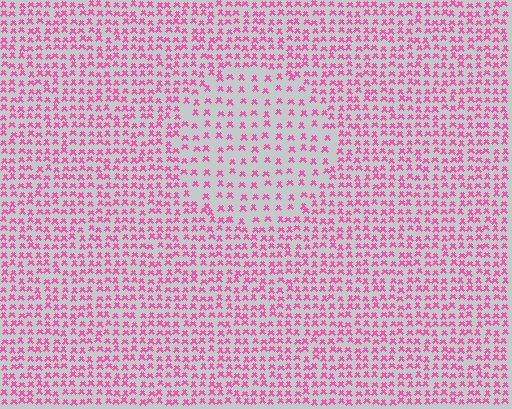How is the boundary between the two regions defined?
The boundary is defined by a change in element density (approximately 1.9x ratio). All elements are the same color, size, and shape.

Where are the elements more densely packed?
The elements are more densely packed outside the circle boundary.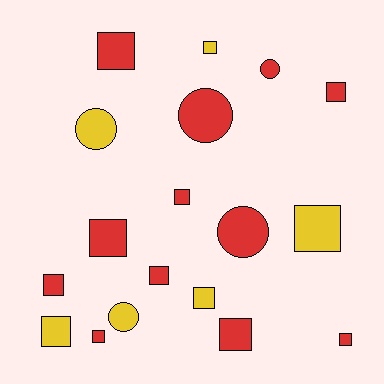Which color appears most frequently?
Red, with 12 objects.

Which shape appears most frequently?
Square, with 13 objects.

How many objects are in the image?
There are 18 objects.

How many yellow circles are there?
There are 2 yellow circles.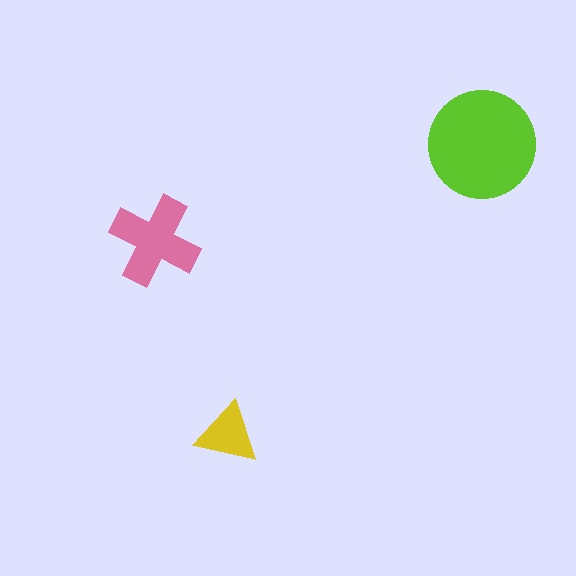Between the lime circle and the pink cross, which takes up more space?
The lime circle.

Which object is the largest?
The lime circle.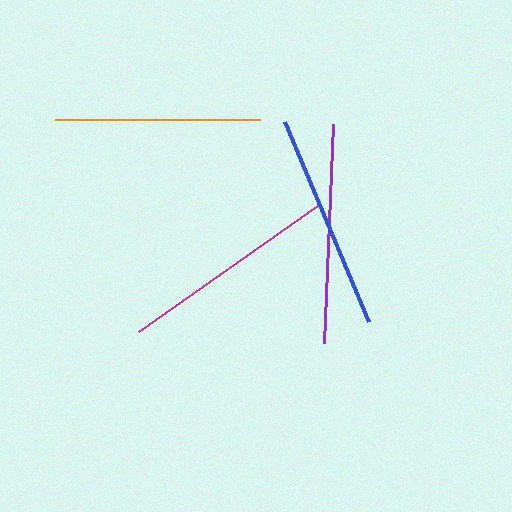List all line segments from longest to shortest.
From longest to shortest: purple, magenta, blue, orange.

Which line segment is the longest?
The purple line is the longest at approximately 220 pixels.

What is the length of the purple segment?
The purple segment is approximately 220 pixels long.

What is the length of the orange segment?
The orange segment is approximately 204 pixels long.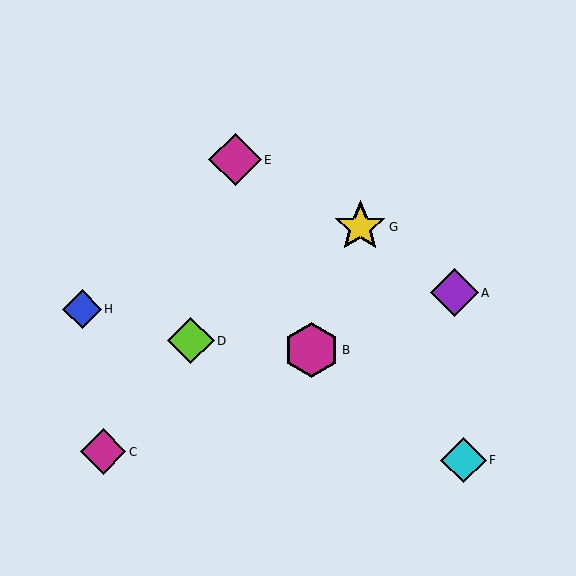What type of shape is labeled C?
Shape C is a magenta diamond.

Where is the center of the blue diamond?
The center of the blue diamond is at (82, 309).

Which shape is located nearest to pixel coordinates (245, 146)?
The magenta diamond (labeled E) at (235, 160) is nearest to that location.